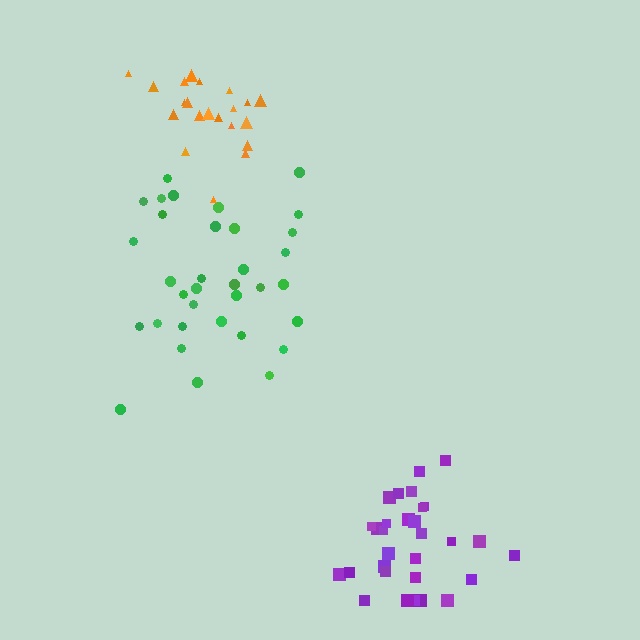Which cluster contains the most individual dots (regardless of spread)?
Green (34).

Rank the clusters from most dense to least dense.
purple, orange, green.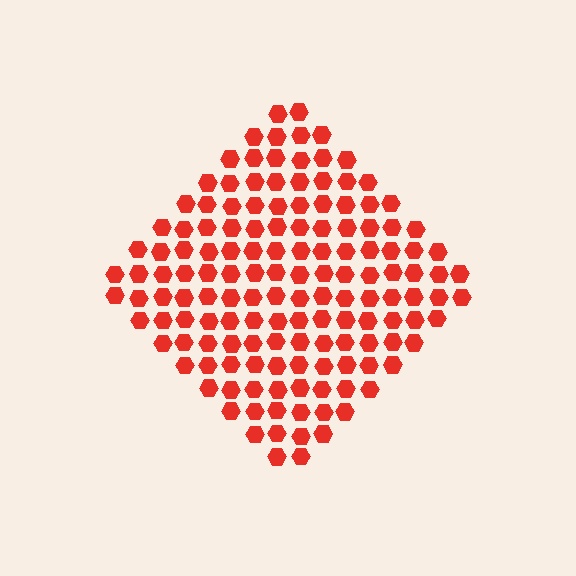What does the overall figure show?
The overall figure shows a diamond.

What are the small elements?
The small elements are hexagons.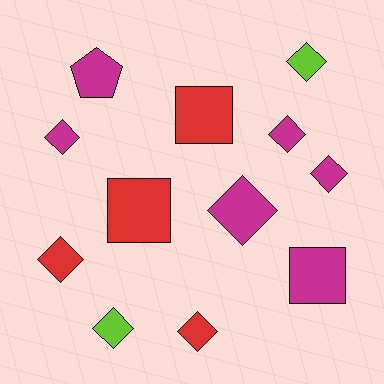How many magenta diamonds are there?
There are 4 magenta diamonds.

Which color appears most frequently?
Magenta, with 6 objects.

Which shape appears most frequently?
Diamond, with 8 objects.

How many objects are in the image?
There are 12 objects.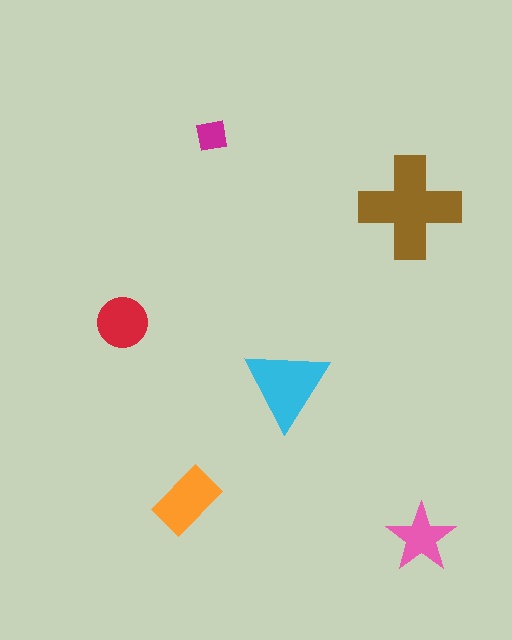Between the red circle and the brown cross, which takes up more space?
The brown cross.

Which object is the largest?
The brown cross.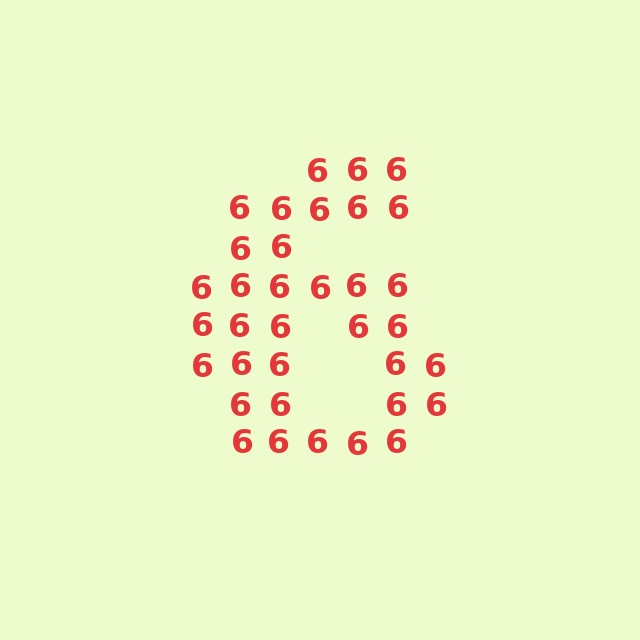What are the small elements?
The small elements are digit 6's.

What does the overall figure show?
The overall figure shows the digit 6.